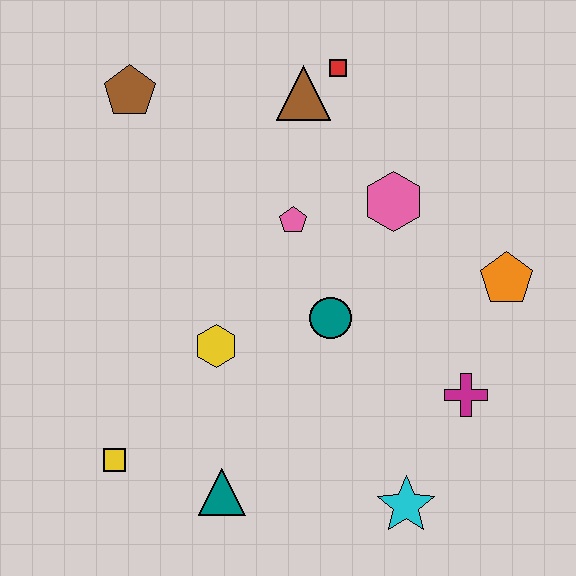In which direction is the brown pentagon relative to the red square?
The brown pentagon is to the left of the red square.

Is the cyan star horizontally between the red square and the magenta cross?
Yes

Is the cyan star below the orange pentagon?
Yes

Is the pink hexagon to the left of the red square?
No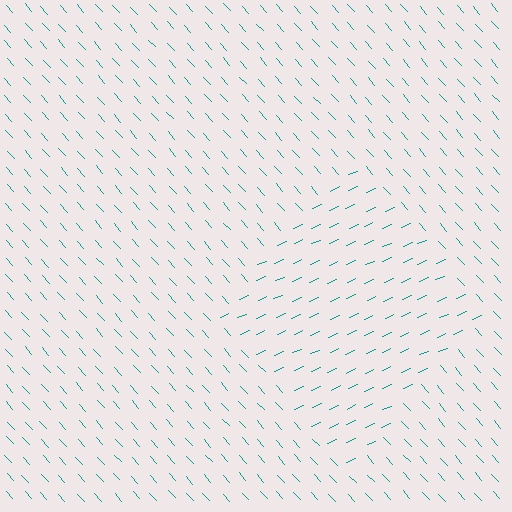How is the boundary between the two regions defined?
The boundary is defined purely by a change in line orientation (approximately 72 degrees difference). All lines are the same color and thickness.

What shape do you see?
I see a diamond.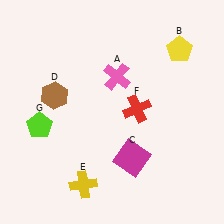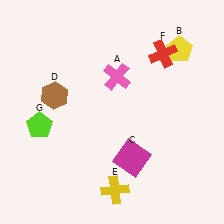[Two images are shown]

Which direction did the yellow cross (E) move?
The yellow cross (E) moved right.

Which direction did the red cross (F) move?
The red cross (F) moved up.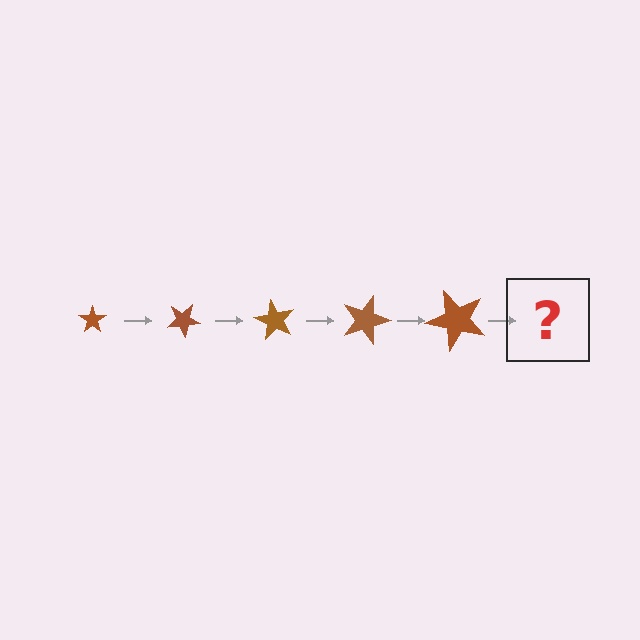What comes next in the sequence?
The next element should be a star, larger than the previous one and rotated 150 degrees from the start.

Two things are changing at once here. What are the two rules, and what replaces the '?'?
The two rules are that the star grows larger each step and it rotates 30 degrees each step. The '?' should be a star, larger than the previous one and rotated 150 degrees from the start.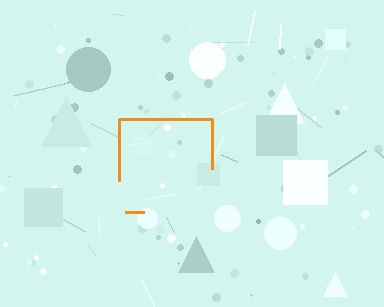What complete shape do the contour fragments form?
The contour fragments form a square.